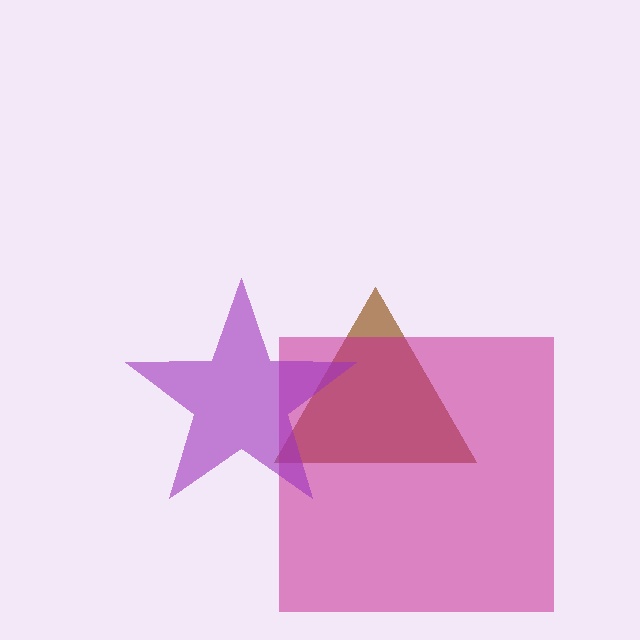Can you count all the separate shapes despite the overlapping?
Yes, there are 3 separate shapes.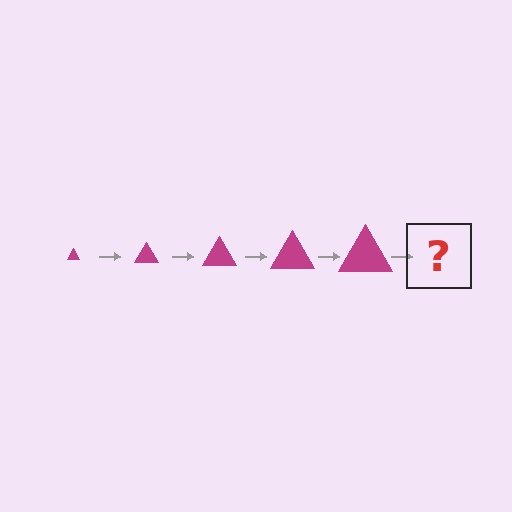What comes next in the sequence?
The next element should be a magenta triangle, larger than the previous one.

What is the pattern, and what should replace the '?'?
The pattern is that the triangle gets progressively larger each step. The '?' should be a magenta triangle, larger than the previous one.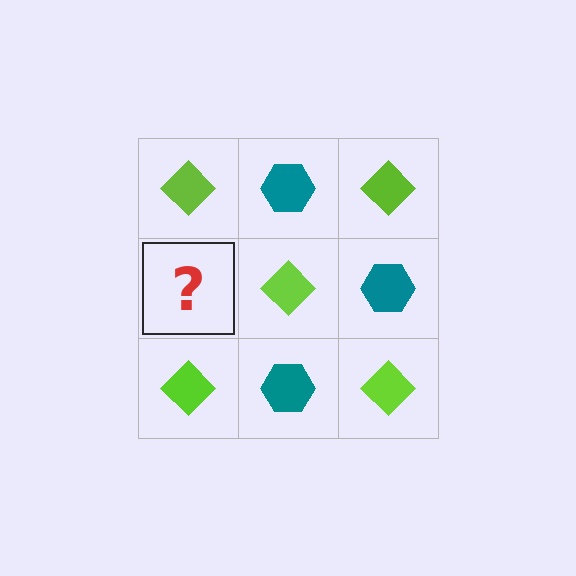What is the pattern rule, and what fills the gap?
The rule is that it alternates lime diamond and teal hexagon in a checkerboard pattern. The gap should be filled with a teal hexagon.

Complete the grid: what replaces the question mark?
The question mark should be replaced with a teal hexagon.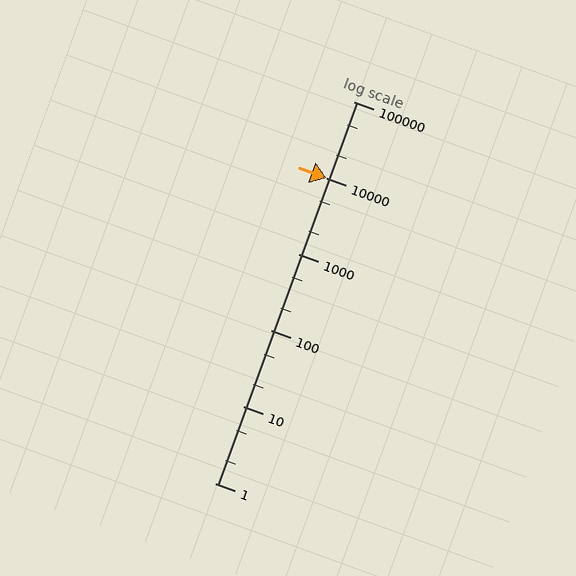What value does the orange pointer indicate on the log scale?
The pointer indicates approximately 10000.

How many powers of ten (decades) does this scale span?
The scale spans 5 decades, from 1 to 100000.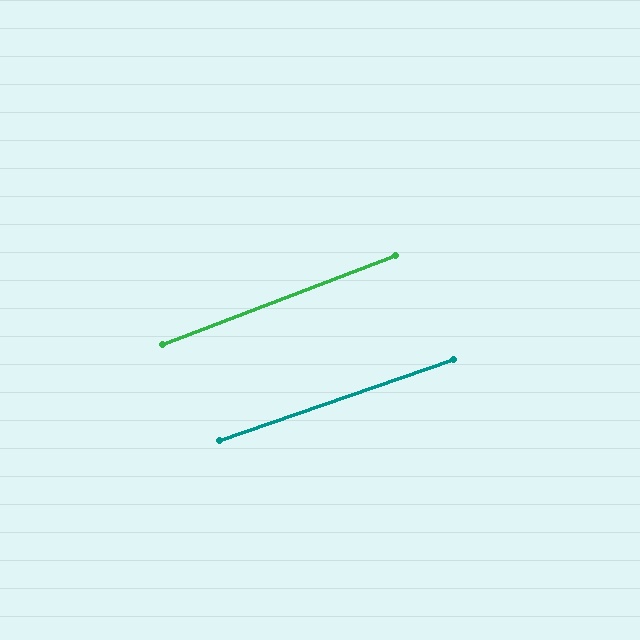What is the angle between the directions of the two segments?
Approximately 2 degrees.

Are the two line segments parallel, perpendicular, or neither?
Parallel — their directions differ by only 1.7°.